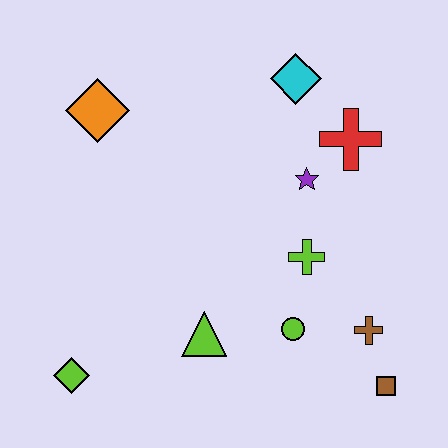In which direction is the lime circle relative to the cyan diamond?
The lime circle is below the cyan diamond.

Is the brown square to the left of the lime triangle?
No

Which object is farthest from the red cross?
The lime diamond is farthest from the red cross.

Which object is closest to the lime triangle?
The lime circle is closest to the lime triangle.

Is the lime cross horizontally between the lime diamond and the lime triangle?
No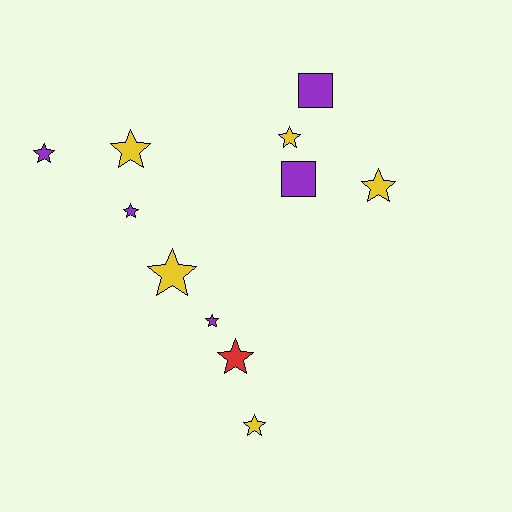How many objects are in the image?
There are 11 objects.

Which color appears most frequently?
Purple, with 5 objects.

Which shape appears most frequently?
Star, with 9 objects.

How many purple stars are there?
There are 3 purple stars.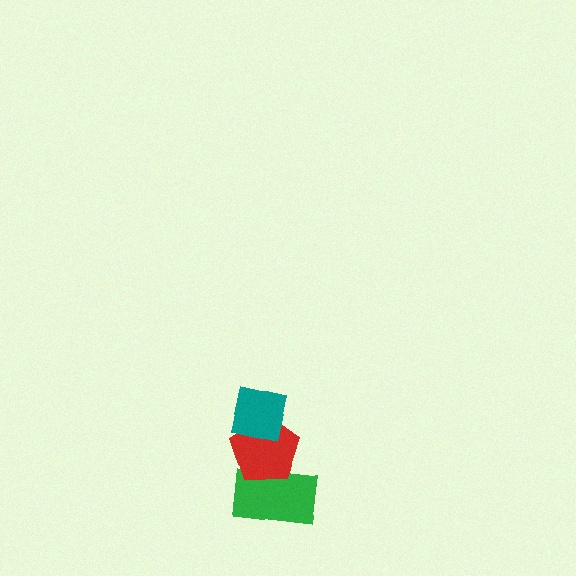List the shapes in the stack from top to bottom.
From top to bottom: the teal square, the red pentagon, the green rectangle.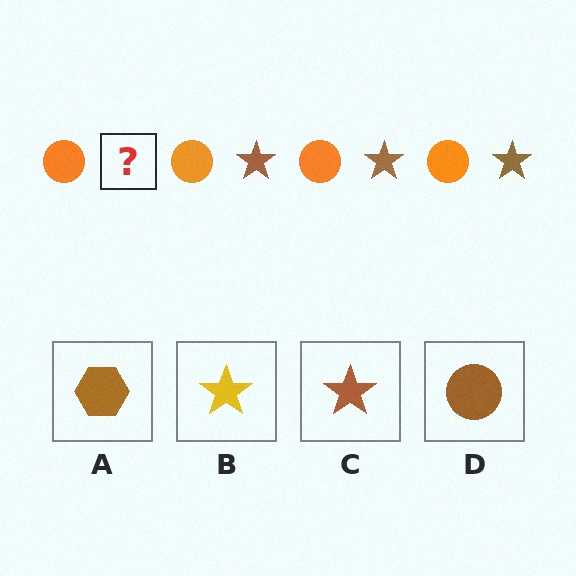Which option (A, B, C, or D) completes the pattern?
C.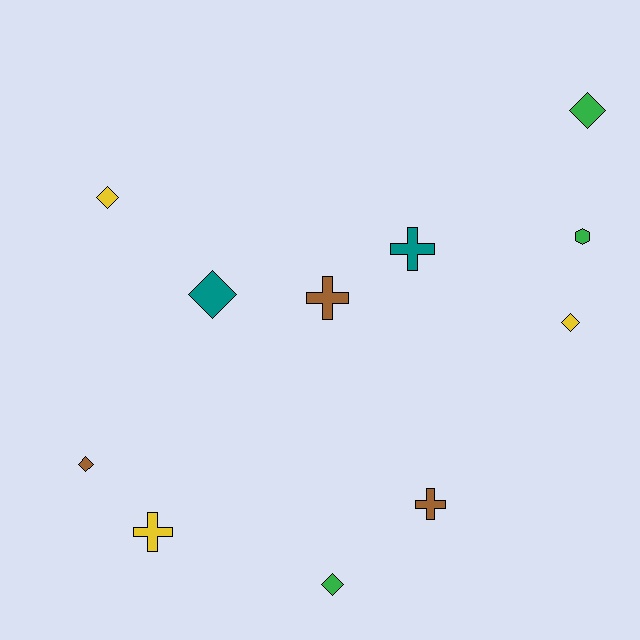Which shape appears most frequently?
Diamond, with 6 objects.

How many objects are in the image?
There are 11 objects.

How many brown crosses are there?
There are 2 brown crosses.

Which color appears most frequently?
Green, with 3 objects.